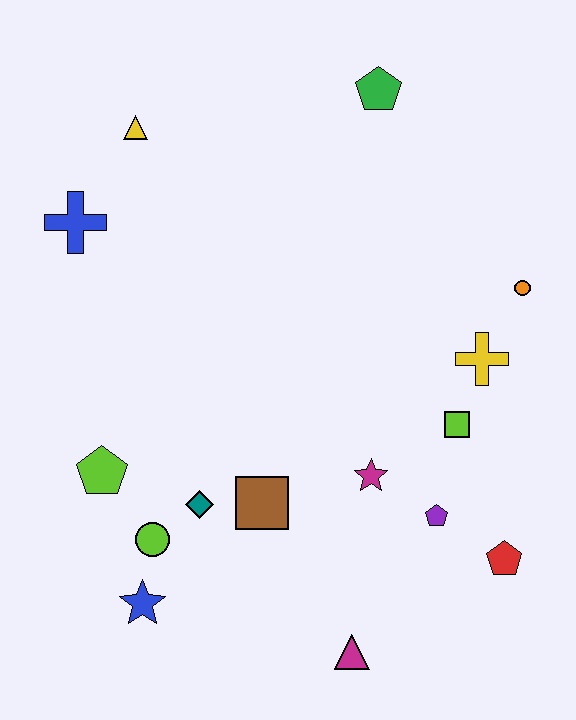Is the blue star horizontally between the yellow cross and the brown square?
No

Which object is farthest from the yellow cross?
The blue cross is farthest from the yellow cross.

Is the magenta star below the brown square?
No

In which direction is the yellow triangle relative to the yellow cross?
The yellow triangle is to the left of the yellow cross.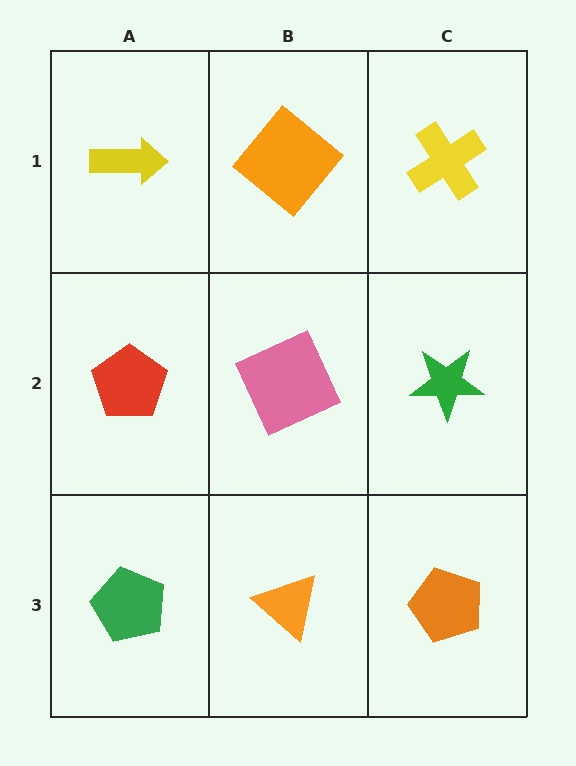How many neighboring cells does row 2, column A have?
3.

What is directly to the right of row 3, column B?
An orange pentagon.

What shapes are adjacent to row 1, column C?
A green star (row 2, column C), an orange diamond (row 1, column B).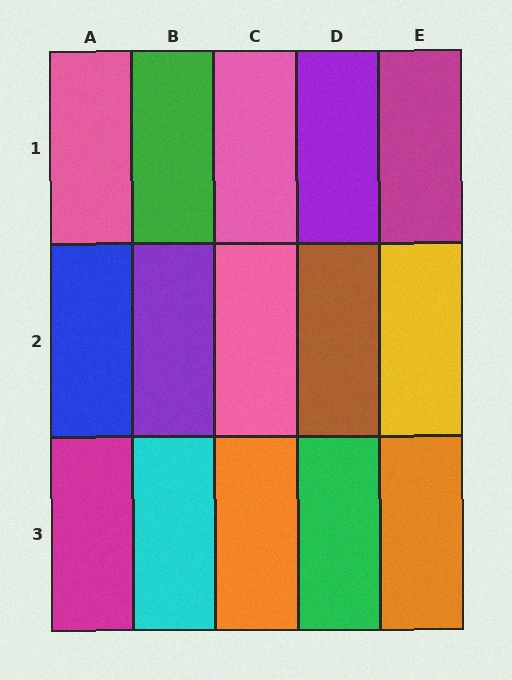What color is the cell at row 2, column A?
Blue.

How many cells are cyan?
1 cell is cyan.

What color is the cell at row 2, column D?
Brown.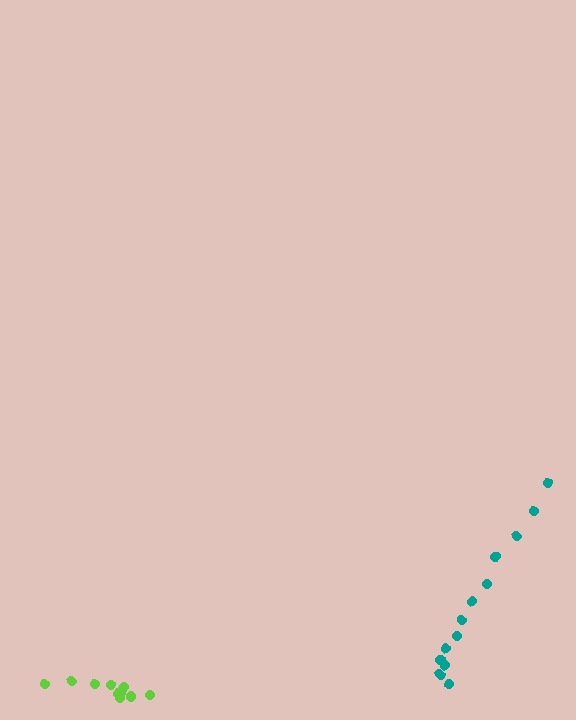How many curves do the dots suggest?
There are 2 distinct paths.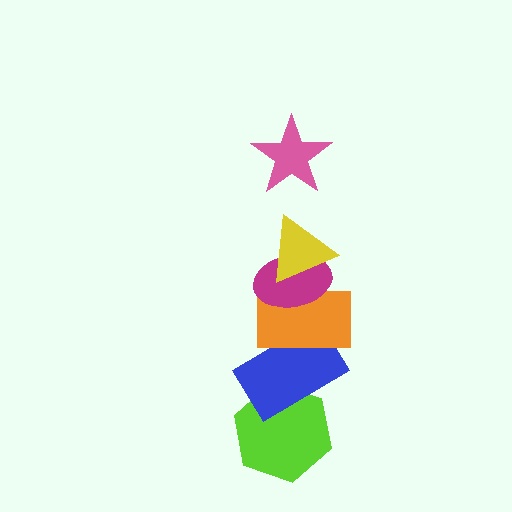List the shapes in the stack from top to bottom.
From top to bottom: the pink star, the yellow triangle, the magenta ellipse, the orange rectangle, the blue rectangle, the lime hexagon.